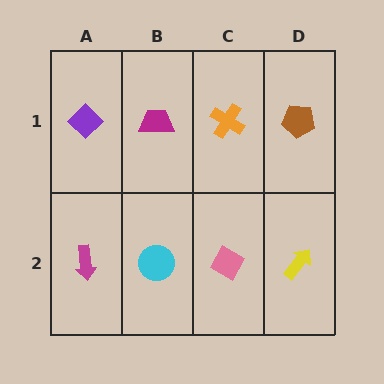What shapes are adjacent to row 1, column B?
A cyan circle (row 2, column B), a purple diamond (row 1, column A), an orange cross (row 1, column C).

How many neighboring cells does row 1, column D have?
2.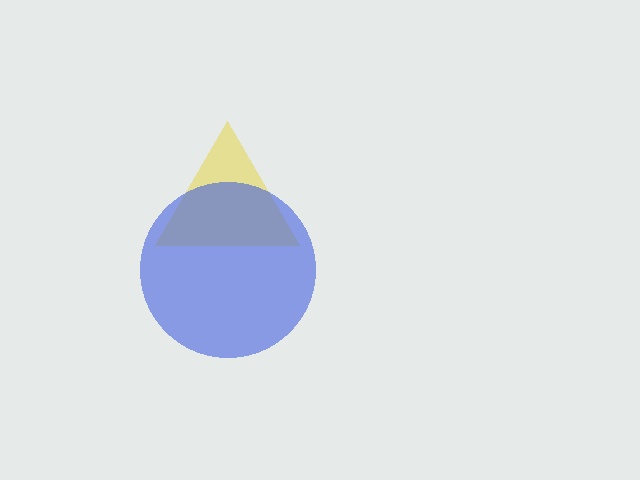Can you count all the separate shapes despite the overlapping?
Yes, there are 2 separate shapes.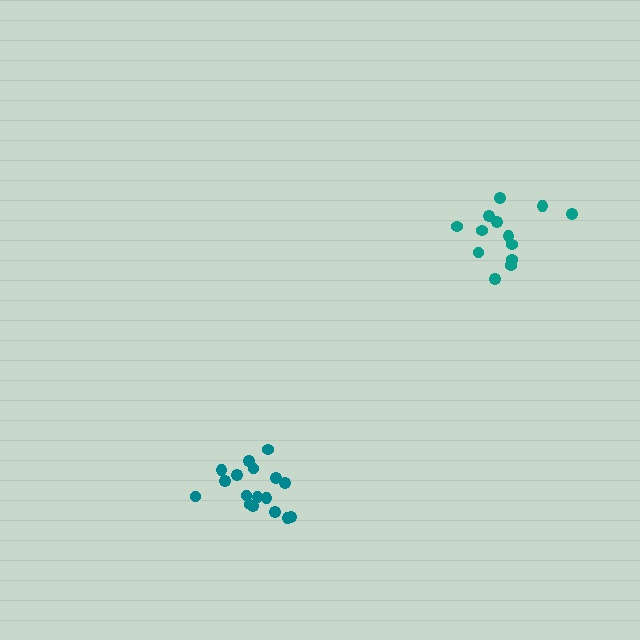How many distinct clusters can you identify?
There are 2 distinct clusters.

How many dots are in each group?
Group 1: 13 dots, Group 2: 17 dots (30 total).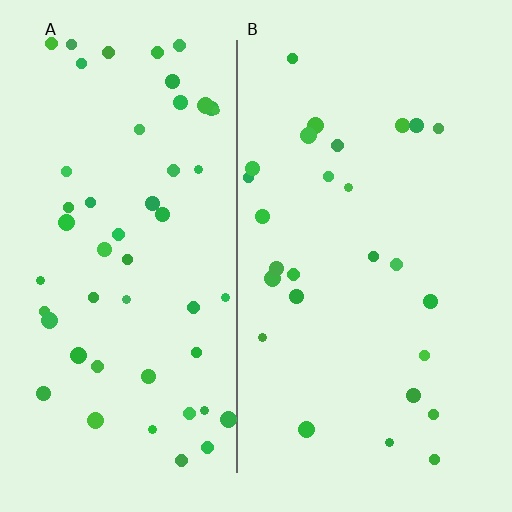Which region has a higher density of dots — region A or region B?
A (the left).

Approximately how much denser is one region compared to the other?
Approximately 1.9× — region A over region B.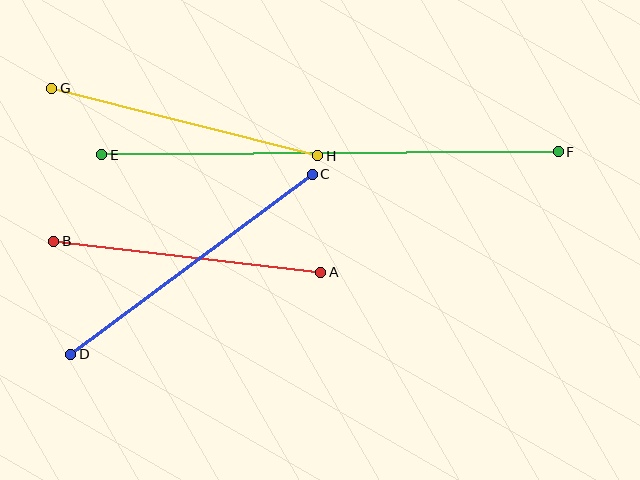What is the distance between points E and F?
The distance is approximately 457 pixels.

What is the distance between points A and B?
The distance is approximately 269 pixels.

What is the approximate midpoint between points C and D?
The midpoint is at approximately (191, 264) pixels.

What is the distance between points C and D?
The distance is approximately 301 pixels.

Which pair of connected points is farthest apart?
Points E and F are farthest apart.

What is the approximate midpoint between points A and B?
The midpoint is at approximately (187, 257) pixels.